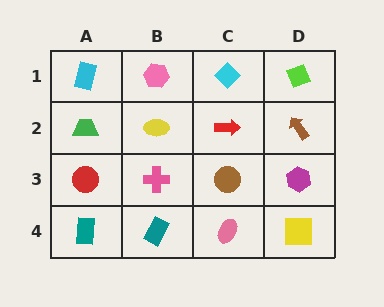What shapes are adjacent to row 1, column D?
A brown arrow (row 2, column D), a cyan diamond (row 1, column C).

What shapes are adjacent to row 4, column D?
A magenta hexagon (row 3, column D), a pink ellipse (row 4, column C).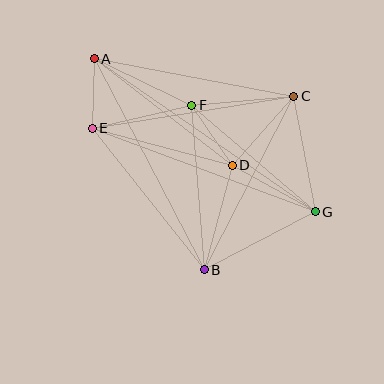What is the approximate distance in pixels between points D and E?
The distance between D and E is approximately 145 pixels.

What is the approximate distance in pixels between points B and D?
The distance between B and D is approximately 108 pixels.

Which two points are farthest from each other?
Points A and G are farthest from each other.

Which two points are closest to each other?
Points A and E are closest to each other.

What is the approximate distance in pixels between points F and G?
The distance between F and G is approximately 163 pixels.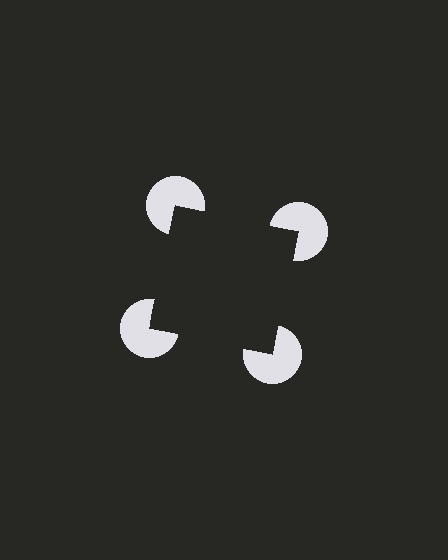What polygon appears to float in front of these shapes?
An illusory square — its edges are inferred from the aligned wedge cuts in the pac-man discs, not physically drawn.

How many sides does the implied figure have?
4 sides.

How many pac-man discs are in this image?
There are 4 — one at each vertex of the illusory square.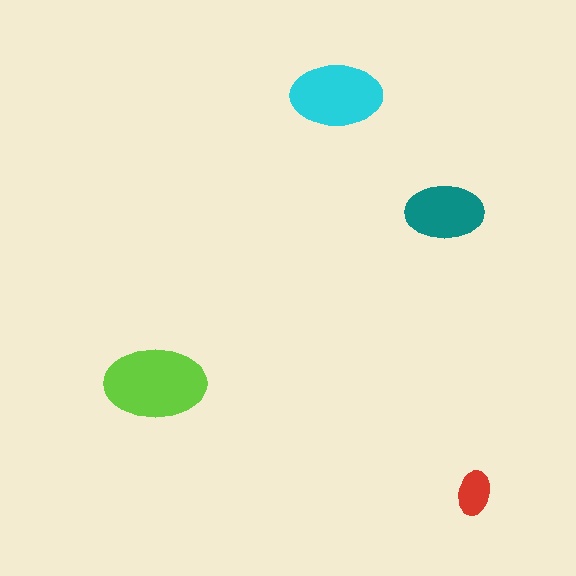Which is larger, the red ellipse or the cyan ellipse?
The cyan one.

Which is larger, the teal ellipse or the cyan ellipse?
The cyan one.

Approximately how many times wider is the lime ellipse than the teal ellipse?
About 1.5 times wider.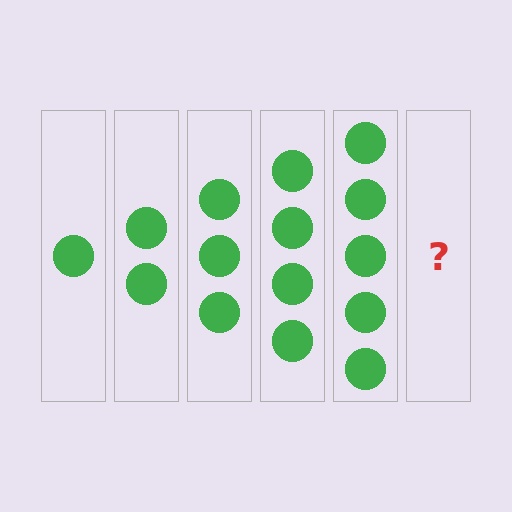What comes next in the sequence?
The next element should be 6 circles.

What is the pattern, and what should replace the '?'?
The pattern is that each step adds one more circle. The '?' should be 6 circles.